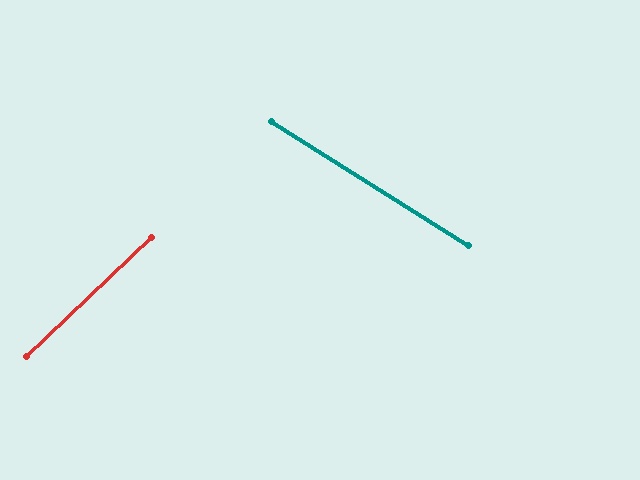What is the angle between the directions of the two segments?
Approximately 76 degrees.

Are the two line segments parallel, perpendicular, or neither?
Neither parallel nor perpendicular — they differ by about 76°.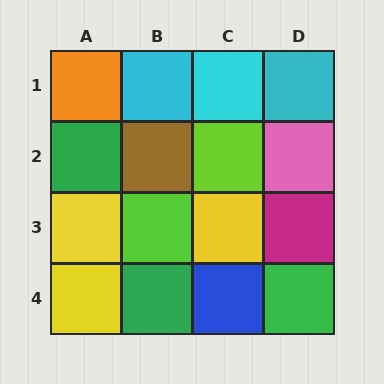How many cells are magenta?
1 cell is magenta.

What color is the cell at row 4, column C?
Blue.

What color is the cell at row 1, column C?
Cyan.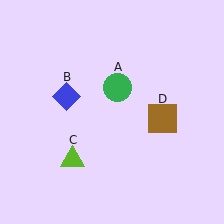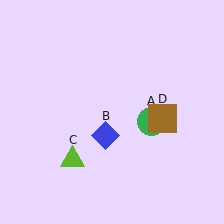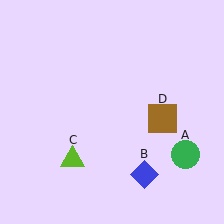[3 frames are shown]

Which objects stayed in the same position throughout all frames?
Lime triangle (object C) and brown square (object D) remained stationary.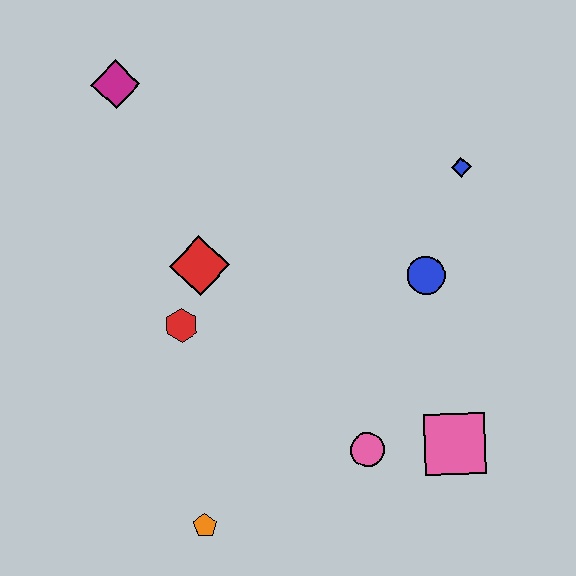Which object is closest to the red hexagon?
The red diamond is closest to the red hexagon.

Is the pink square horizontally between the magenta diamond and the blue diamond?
Yes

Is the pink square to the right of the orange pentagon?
Yes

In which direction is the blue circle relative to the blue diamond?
The blue circle is below the blue diamond.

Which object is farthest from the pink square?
The magenta diamond is farthest from the pink square.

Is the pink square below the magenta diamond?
Yes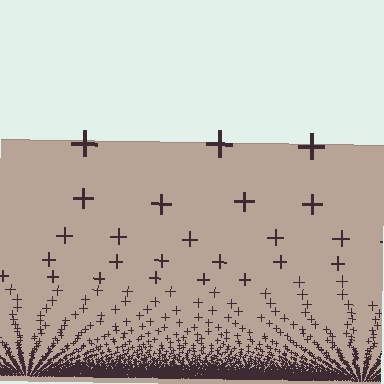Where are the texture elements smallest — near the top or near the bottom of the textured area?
Near the bottom.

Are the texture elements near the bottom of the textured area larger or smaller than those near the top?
Smaller. The gradient is inverted — elements near the bottom are smaller and denser.